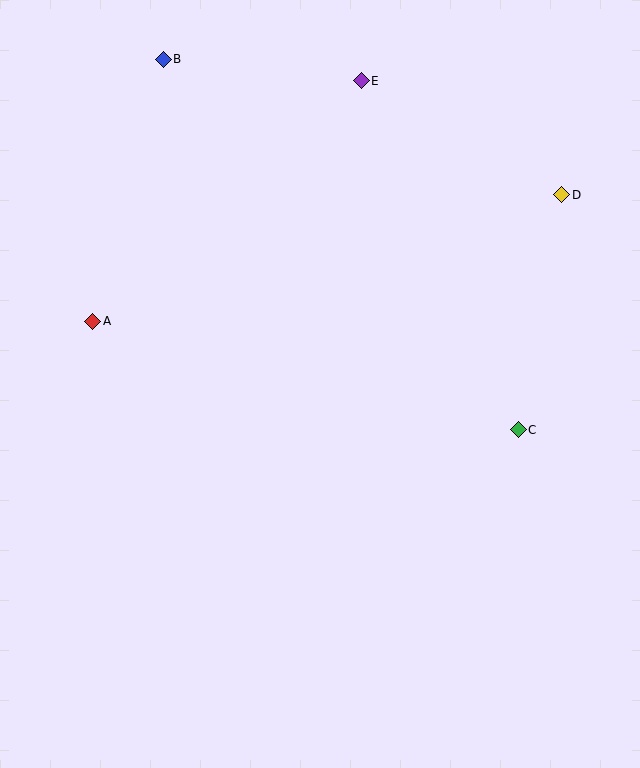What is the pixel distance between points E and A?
The distance between E and A is 361 pixels.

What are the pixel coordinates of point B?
Point B is at (163, 59).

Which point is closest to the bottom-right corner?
Point C is closest to the bottom-right corner.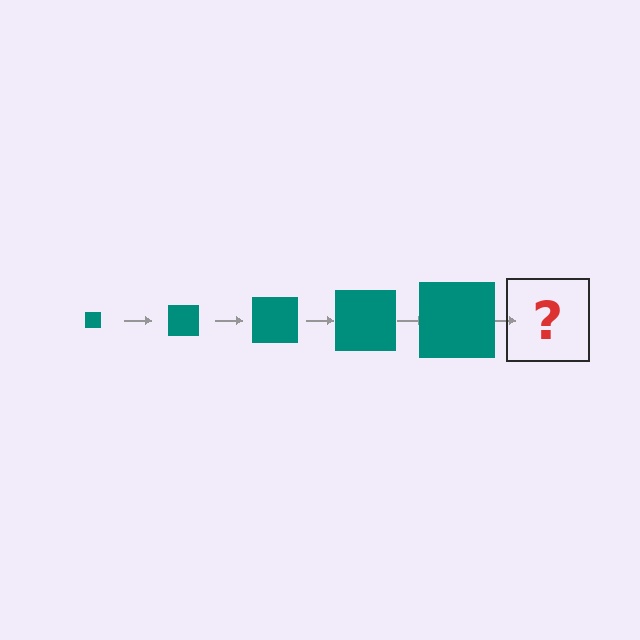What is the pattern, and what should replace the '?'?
The pattern is that the square gets progressively larger each step. The '?' should be a teal square, larger than the previous one.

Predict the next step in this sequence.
The next step is a teal square, larger than the previous one.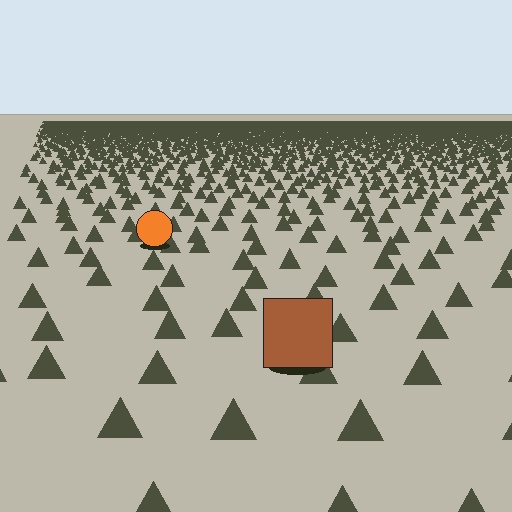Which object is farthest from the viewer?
The orange circle is farthest from the viewer. It appears smaller and the ground texture around it is denser.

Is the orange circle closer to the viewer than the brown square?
No. The brown square is closer — you can tell from the texture gradient: the ground texture is coarser near it.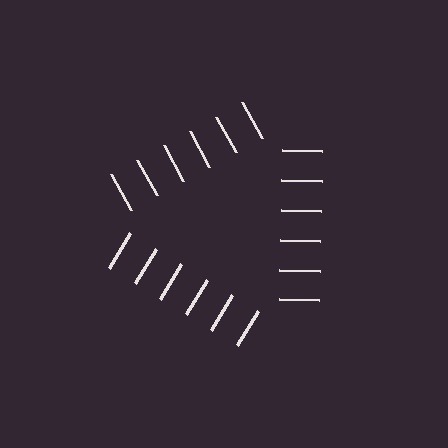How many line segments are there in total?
18 — 6 along each of the 3 edges.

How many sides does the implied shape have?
3 sides — the line-ends trace a triangle.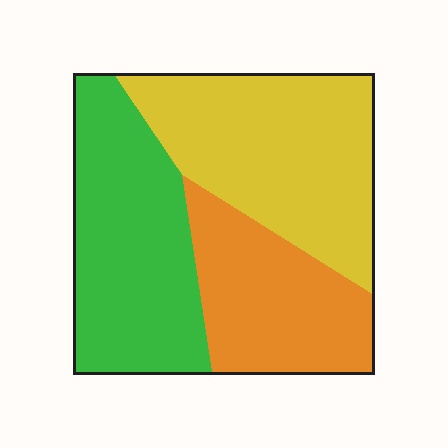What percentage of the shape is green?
Green covers about 35% of the shape.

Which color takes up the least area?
Orange, at roughly 25%.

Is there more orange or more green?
Green.